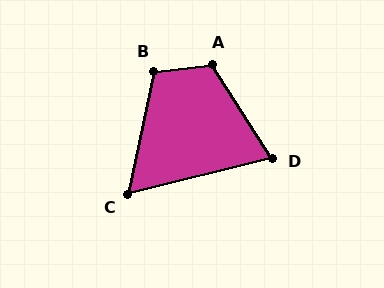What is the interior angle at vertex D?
Approximately 71 degrees (acute).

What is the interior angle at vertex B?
Approximately 109 degrees (obtuse).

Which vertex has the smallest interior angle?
C, at approximately 64 degrees.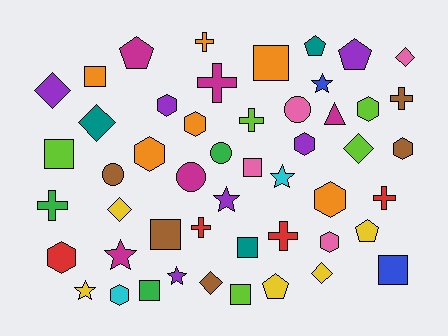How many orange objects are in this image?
There are 6 orange objects.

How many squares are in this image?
There are 9 squares.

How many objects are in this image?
There are 50 objects.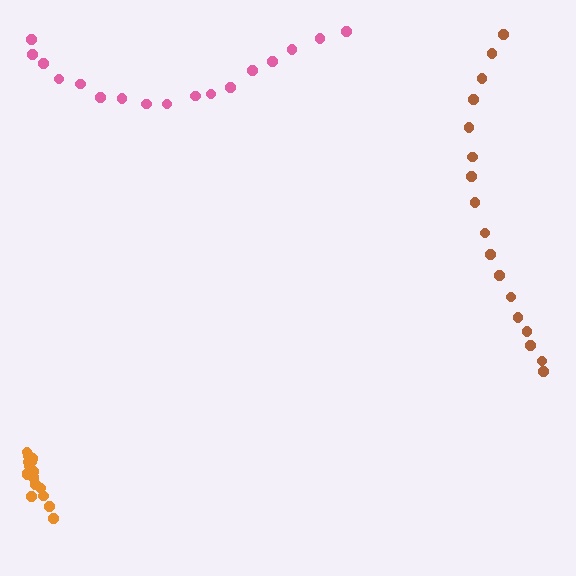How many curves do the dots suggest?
There are 3 distinct paths.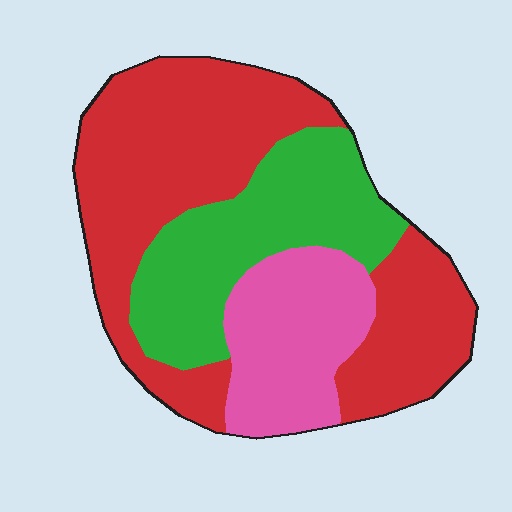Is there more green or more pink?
Green.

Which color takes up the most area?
Red, at roughly 50%.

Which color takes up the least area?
Pink, at roughly 20%.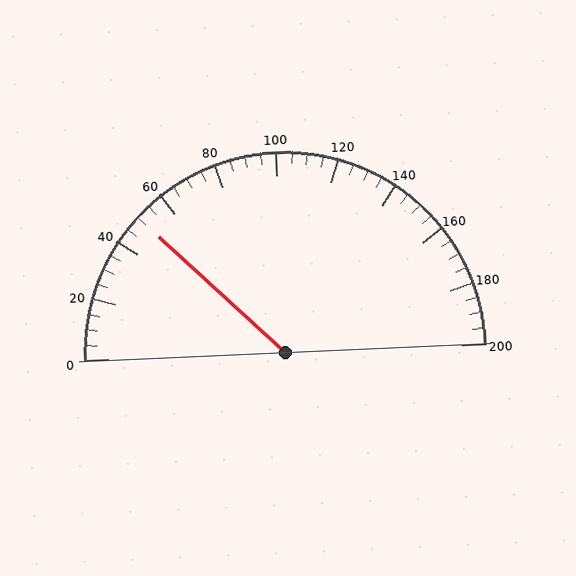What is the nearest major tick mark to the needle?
The nearest major tick mark is 40.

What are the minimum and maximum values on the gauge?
The gauge ranges from 0 to 200.